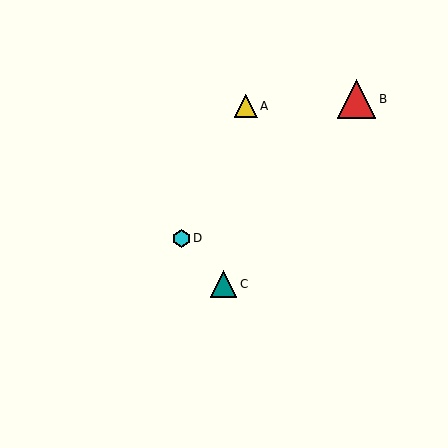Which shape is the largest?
The red triangle (labeled B) is the largest.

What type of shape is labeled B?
Shape B is a red triangle.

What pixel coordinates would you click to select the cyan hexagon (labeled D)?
Click at (182, 238) to select the cyan hexagon D.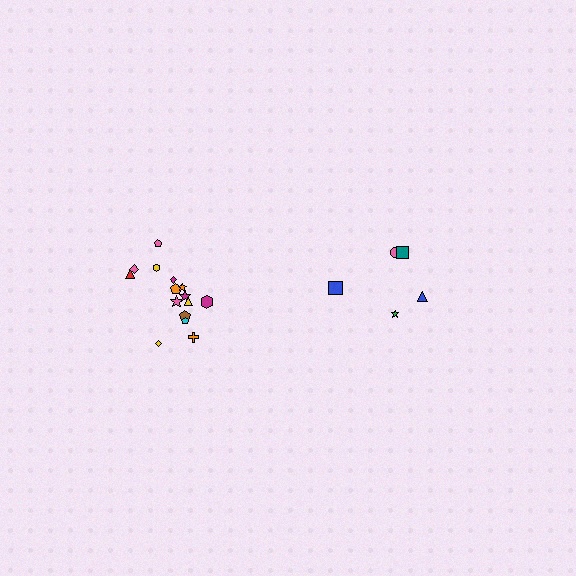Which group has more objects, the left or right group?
The left group.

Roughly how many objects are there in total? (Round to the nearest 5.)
Roughly 20 objects in total.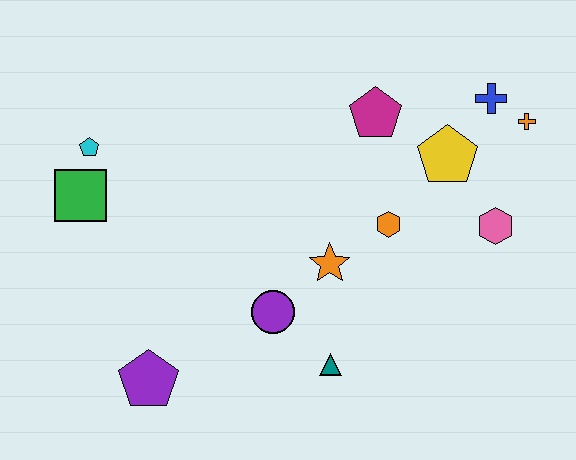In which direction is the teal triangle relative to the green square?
The teal triangle is to the right of the green square.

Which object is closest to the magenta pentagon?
The yellow pentagon is closest to the magenta pentagon.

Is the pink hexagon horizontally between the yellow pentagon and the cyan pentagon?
No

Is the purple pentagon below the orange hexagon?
Yes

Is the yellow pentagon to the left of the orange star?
No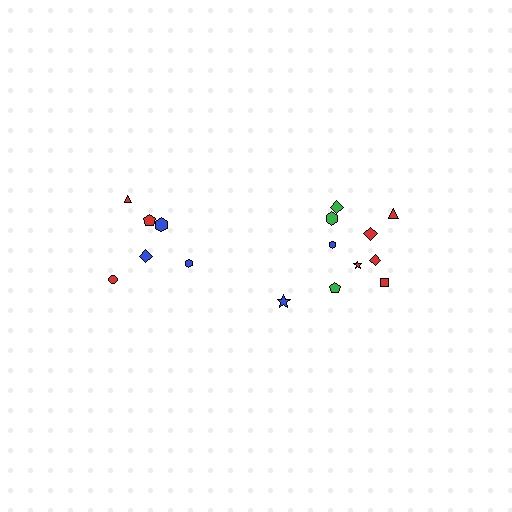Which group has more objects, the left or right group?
The right group.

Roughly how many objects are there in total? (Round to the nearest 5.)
Roughly 15 objects in total.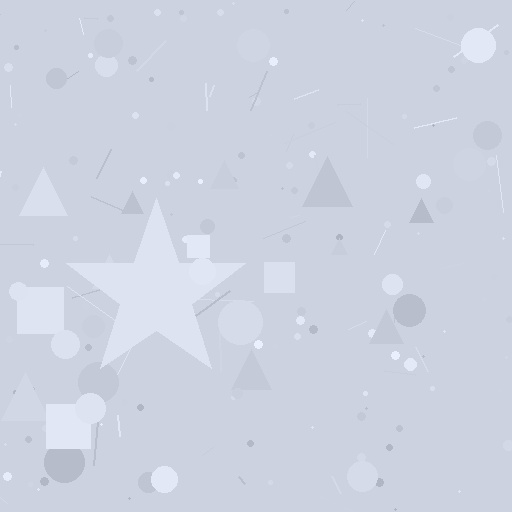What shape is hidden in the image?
A star is hidden in the image.